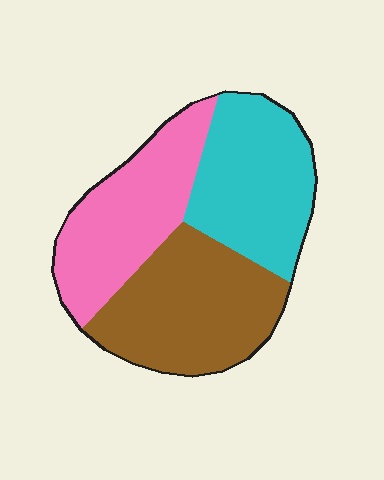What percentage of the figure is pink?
Pink covers 31% of the figure.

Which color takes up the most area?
Brown, at roughly 35%.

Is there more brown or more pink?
Brown.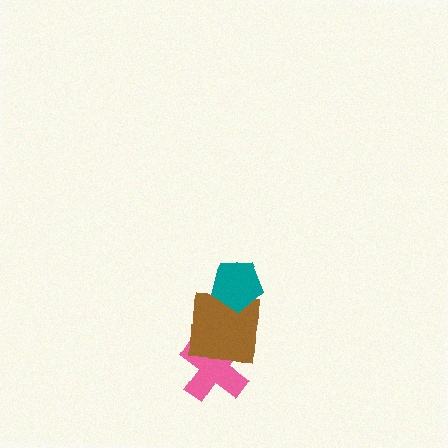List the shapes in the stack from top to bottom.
From top to bottom: the teal pentagon, the brown square, the pink cross.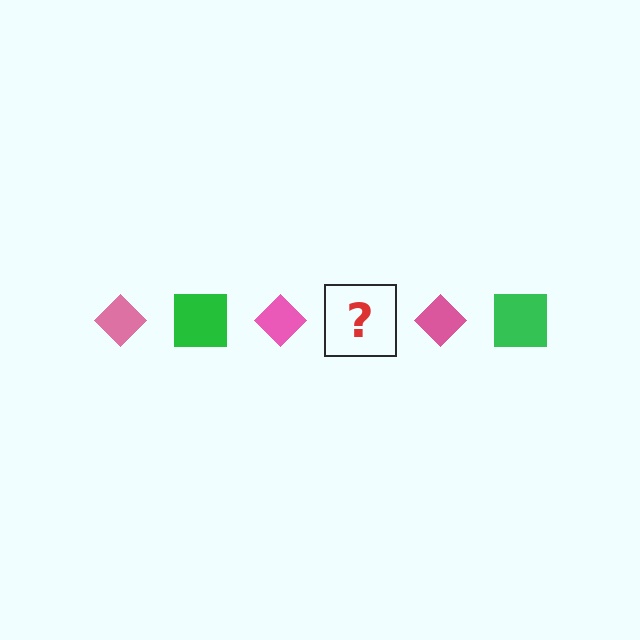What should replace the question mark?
The question mark should be replaced with a green square.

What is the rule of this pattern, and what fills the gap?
The rule is that the pattern alternates between pink diamond and green square. The gap should be filled with a green square.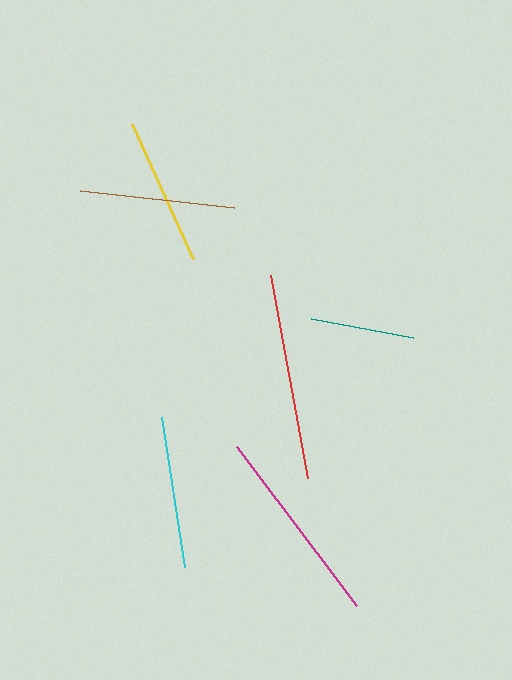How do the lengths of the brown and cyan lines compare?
The brown and cyan lines are approximately the same length.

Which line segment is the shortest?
The teal line is the shortest at approximately 104 pixels.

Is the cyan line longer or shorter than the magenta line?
The magenta line is longer than the cyan line.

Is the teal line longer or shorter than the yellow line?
The yellow line is longer than the teal line.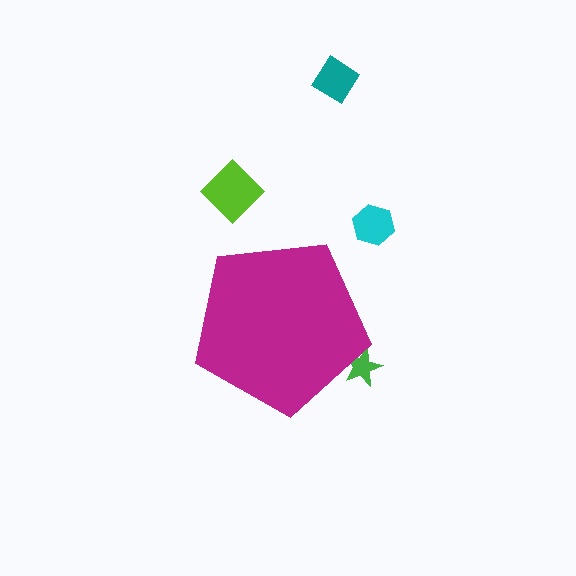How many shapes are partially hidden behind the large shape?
1 shape is partially hidden.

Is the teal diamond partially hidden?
No, the teal diamond is fully visible.